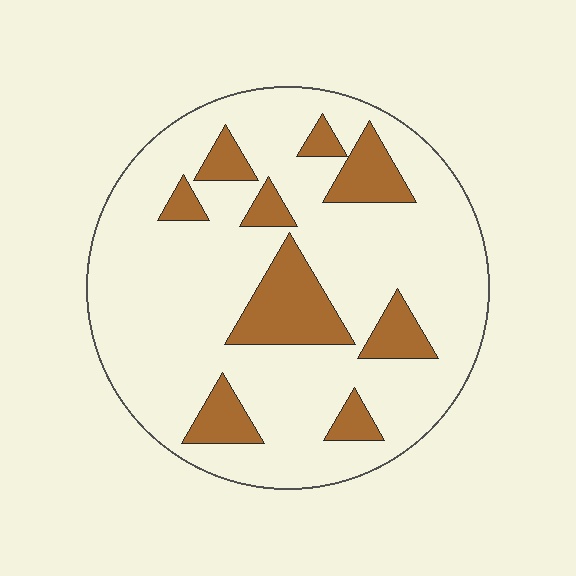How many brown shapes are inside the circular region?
9.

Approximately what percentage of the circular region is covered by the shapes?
Approximately 20%.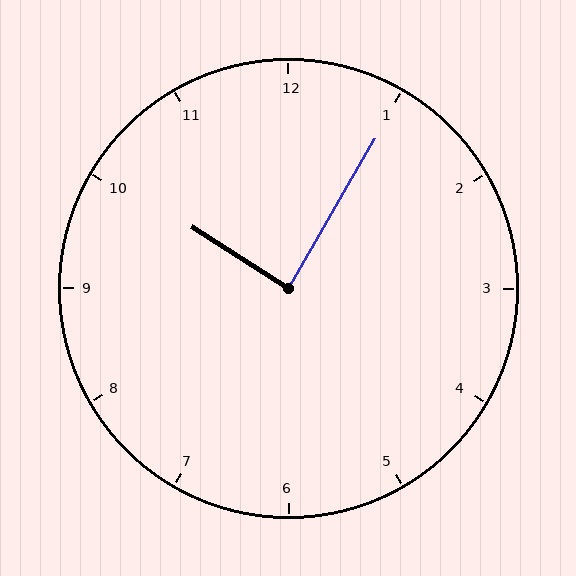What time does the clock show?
10:05.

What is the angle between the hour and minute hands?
Approximately 88 degrees.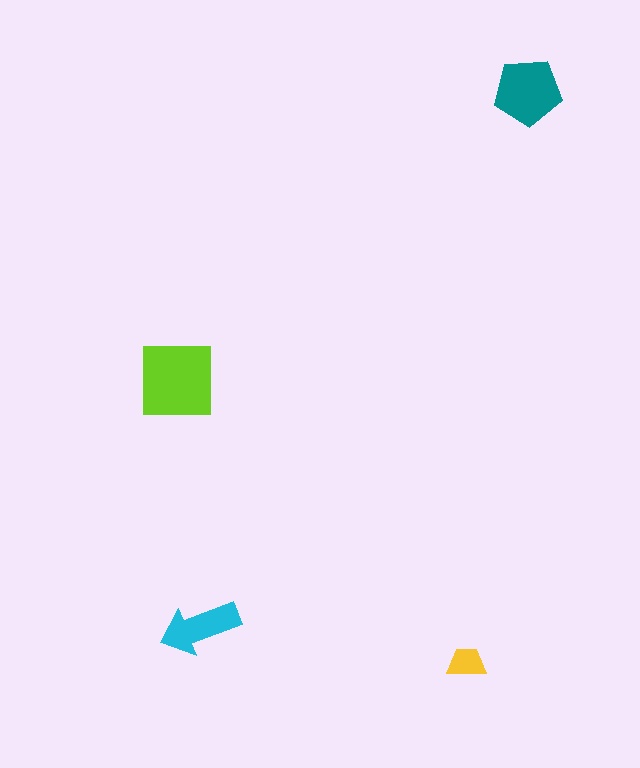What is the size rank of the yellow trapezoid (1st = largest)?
4th.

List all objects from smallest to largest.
The yellow trapezoid, the cyan arrow, the teal pentagon, the lime square.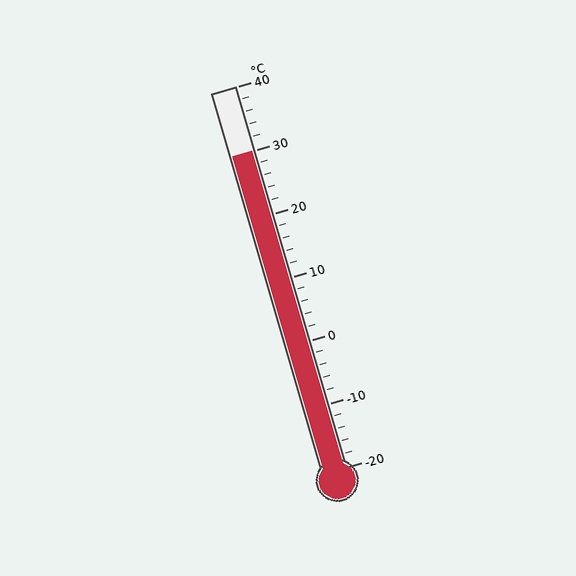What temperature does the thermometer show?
The thermometer shows approximately 30°C.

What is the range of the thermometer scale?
The thermometer scale ranges from -20°C to 40°C.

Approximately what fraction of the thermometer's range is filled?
The thermometer is filled to approximately 85% of its range.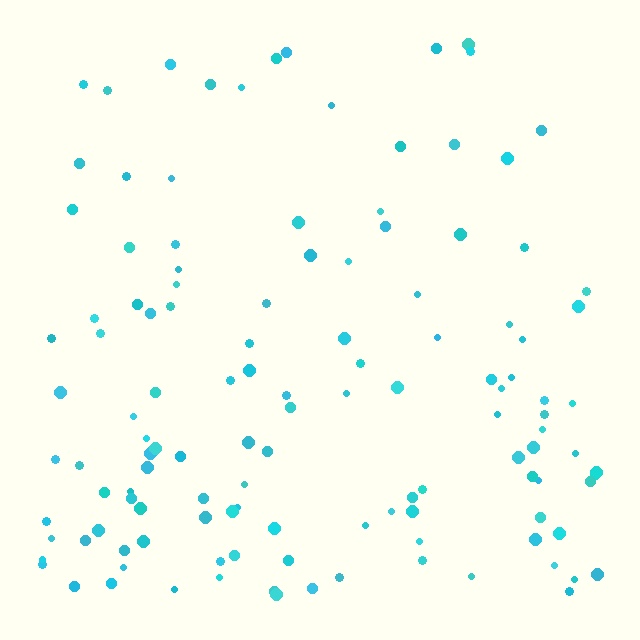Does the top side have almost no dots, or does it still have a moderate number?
Still a moderate number, just noticeably fewer than the bottom.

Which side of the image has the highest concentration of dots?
The bottom.